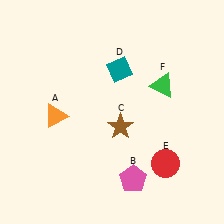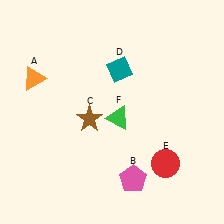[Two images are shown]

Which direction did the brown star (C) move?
The brown star (C) moved left.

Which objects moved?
The objects that moved are: the orange triangle (A), the brown star (C), the green triangle (F).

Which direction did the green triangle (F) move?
The green triangle (F) moved left.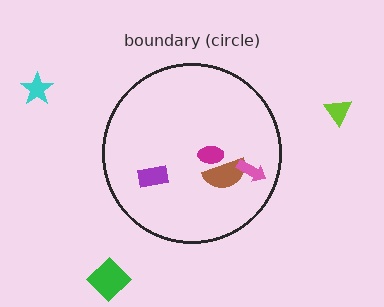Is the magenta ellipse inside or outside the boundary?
Inside.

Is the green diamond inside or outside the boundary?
Outside.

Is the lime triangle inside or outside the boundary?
Outside.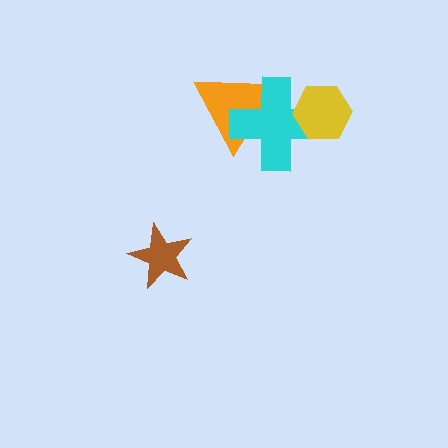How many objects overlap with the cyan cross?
2 objects overlap with the cyan cross.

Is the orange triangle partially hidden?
Yes, it is partially covered by another shape.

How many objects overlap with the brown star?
0 objects overlap with the brown star.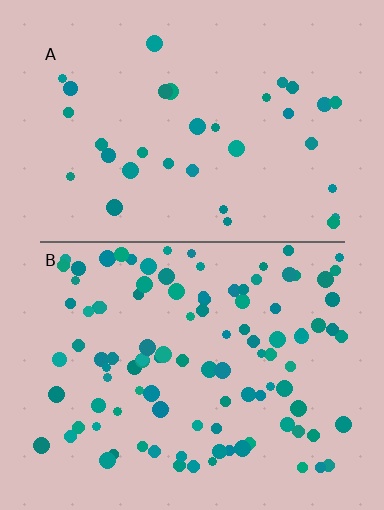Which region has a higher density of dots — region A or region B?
B (the bottom).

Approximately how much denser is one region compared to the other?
Approximately 3.0× — region B over region A.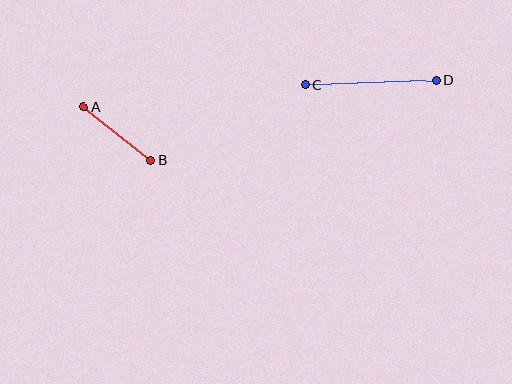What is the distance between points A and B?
The distance is approximately 85 pixels.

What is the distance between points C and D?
The distance is approximately 131 pixels.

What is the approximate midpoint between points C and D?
The midpoint is at approximately (371, 82) pixels.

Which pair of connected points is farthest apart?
Points C and D are farthest apart.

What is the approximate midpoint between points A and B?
The midpoint is at approximately (117, 133) pixels.